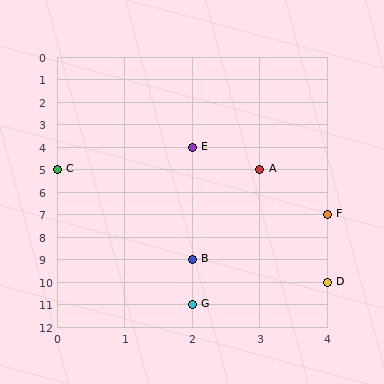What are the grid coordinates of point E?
Point E is at grid coordinates (2, 4).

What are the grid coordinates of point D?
Point D is at grid coordinates (4, 10).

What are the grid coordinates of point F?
Point F is at grid coordinates (4, 7).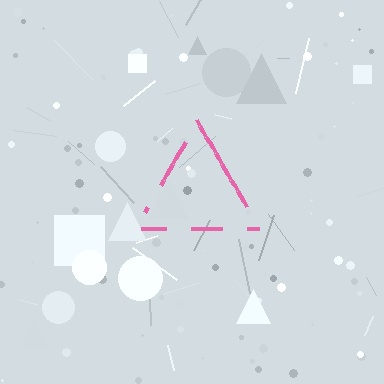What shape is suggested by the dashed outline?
The dashed outline suggests a triangle.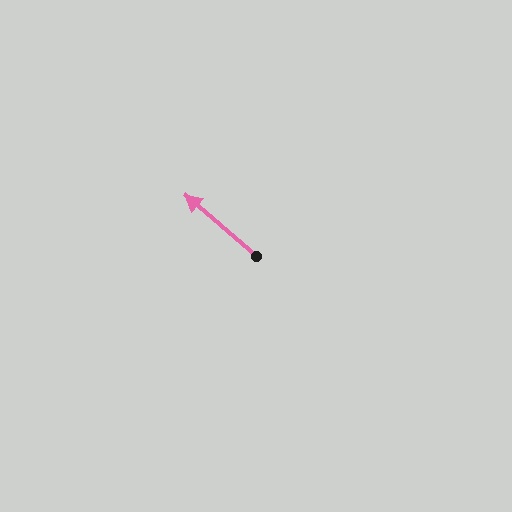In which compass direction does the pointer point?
Northwest.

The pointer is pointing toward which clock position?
Roughly 10 o'clock.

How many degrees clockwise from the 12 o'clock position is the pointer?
Approximately 311 degrees.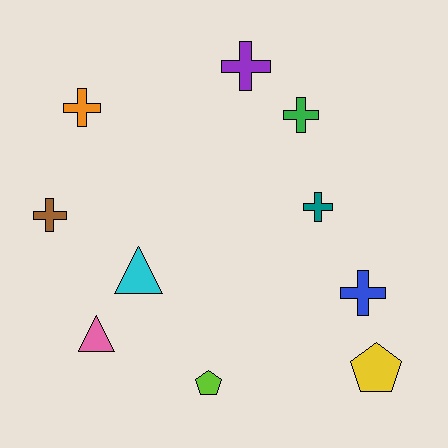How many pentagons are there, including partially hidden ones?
There are 2 pentagons.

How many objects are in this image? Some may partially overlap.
There are 10 objects.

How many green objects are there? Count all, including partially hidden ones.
There is 1 green object.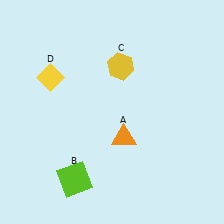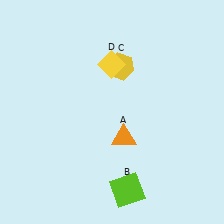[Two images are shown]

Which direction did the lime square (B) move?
The lime square (B) moved right.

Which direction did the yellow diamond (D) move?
The yellow diamond (D) moved right.